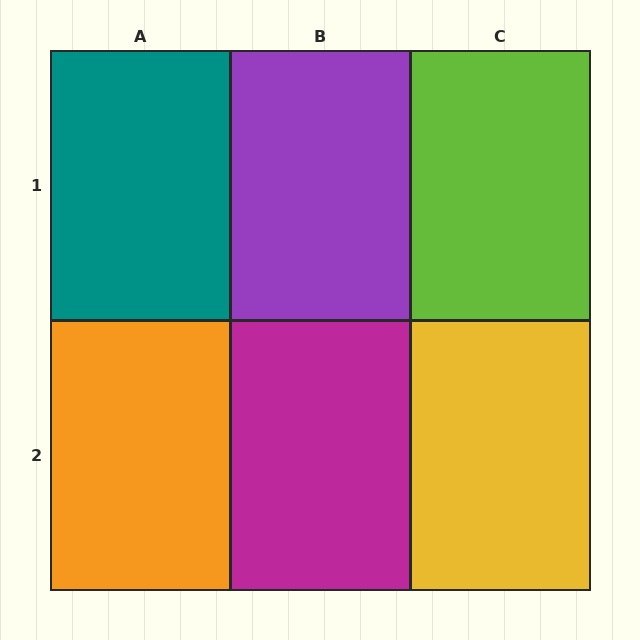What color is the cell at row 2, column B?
Magenta.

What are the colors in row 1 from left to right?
Teal, purple, lime.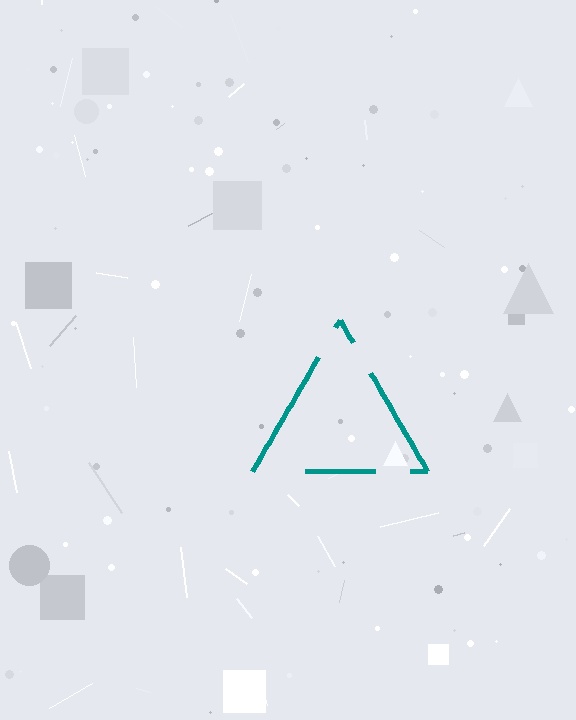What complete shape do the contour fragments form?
The contour fragments form a triangle.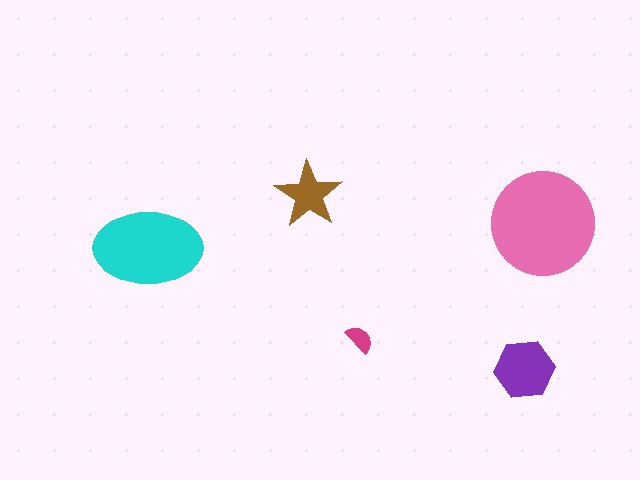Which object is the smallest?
The magenta semicircle.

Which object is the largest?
The pink circle.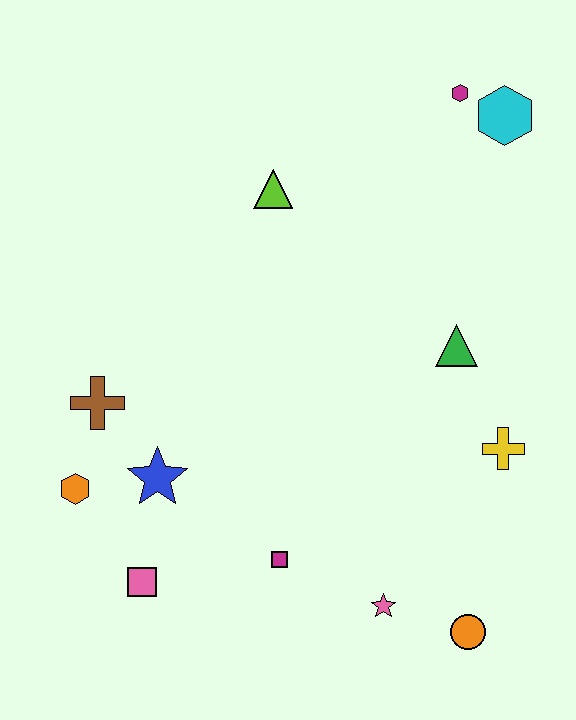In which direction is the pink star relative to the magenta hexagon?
The pink star is below the magenta hexagon.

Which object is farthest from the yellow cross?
The orange hexagon is farthest from the yellow cross.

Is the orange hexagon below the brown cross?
Yes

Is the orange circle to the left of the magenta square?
No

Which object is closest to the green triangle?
The yellow cross is closest to the green triangle.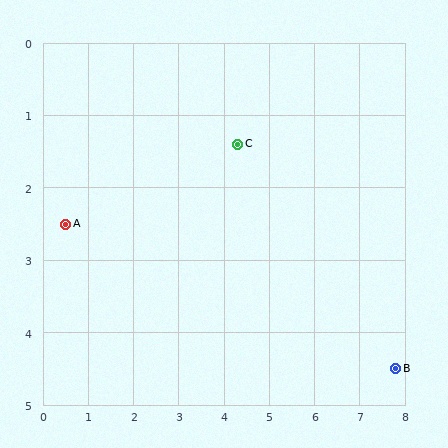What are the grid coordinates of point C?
Point C is at approximately (4.3, 1.4).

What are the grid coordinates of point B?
Point B is at approximately (7.8, 4.5).